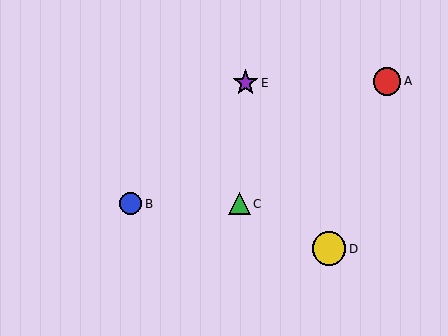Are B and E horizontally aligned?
No, B is at y≈204 and E is at y≈83.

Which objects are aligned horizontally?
Objects B, C are aligned horizontally.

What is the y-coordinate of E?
Object E is at y≈83.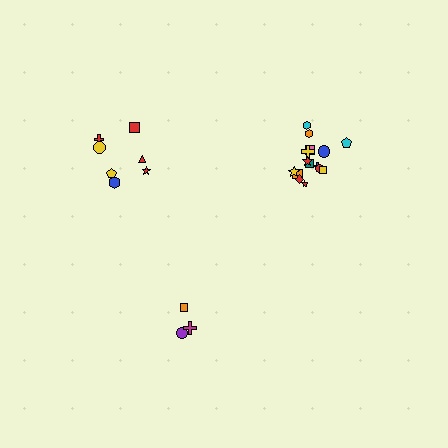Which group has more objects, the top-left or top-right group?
The top-right group.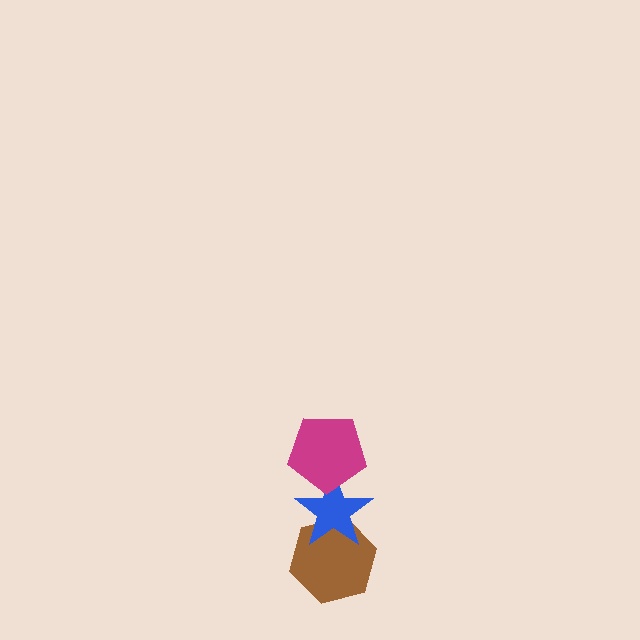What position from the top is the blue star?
The blue star is 2nd from the top.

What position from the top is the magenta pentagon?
The magenta pentagon is 1st from the top.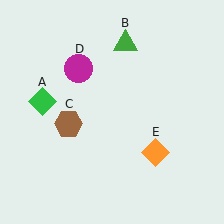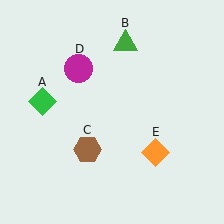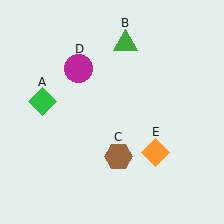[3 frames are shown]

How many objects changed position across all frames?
1 object changed position: brown hexagon (object C).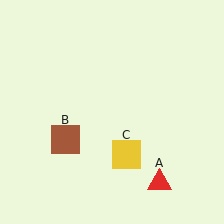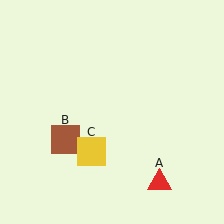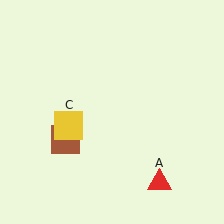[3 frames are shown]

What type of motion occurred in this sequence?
The yellow square (object C) rotated clockwise around the center of the scene.